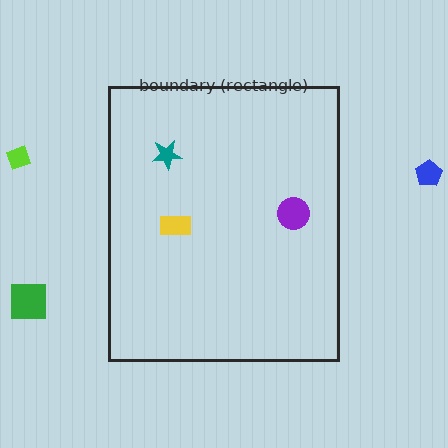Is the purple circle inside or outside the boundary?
Inside.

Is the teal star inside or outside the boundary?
Inside.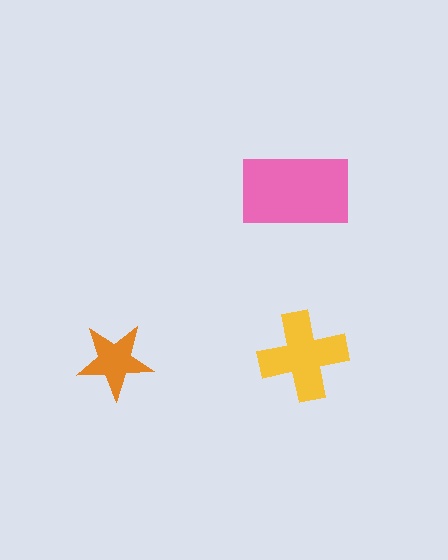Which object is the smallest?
The orange star.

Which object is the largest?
The pink rectangle.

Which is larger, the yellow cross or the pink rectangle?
The pink rectangle.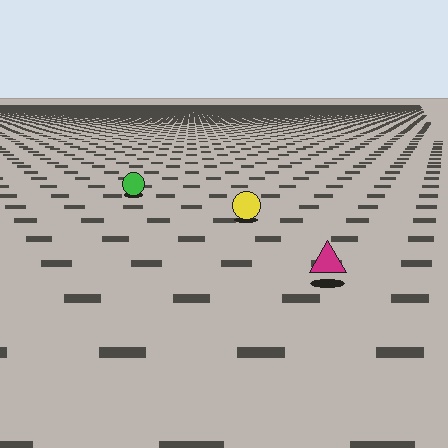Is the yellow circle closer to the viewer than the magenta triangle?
No. The magenta triangle is closer — you can tell from the texture gradient: the ground texture is coarser near it.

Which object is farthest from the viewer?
The green circle is farthest from the viewer. It appears smaller and the ground texture around it is denser.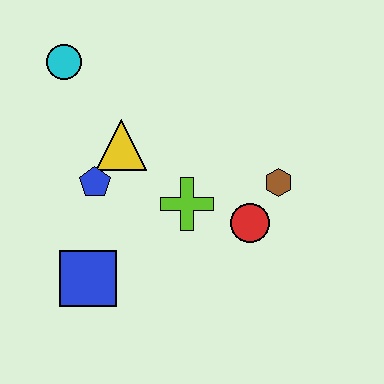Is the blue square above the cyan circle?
No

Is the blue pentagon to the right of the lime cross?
No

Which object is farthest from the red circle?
The cyan circle is farthest from the red circle.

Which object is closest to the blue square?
The blue pentagon is closest to the blue square.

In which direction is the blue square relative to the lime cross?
The blue square is to the left of the lime cross.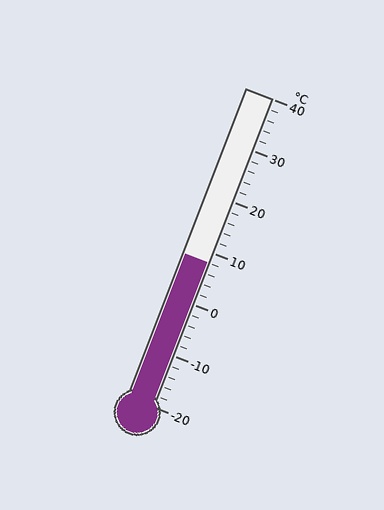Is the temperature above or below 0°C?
The temperature is above 0°C.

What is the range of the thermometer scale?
The thermometer scale ranges from -20°C to 40°C.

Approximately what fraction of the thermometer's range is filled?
The thermometer is filled to approximately 45% of its range.